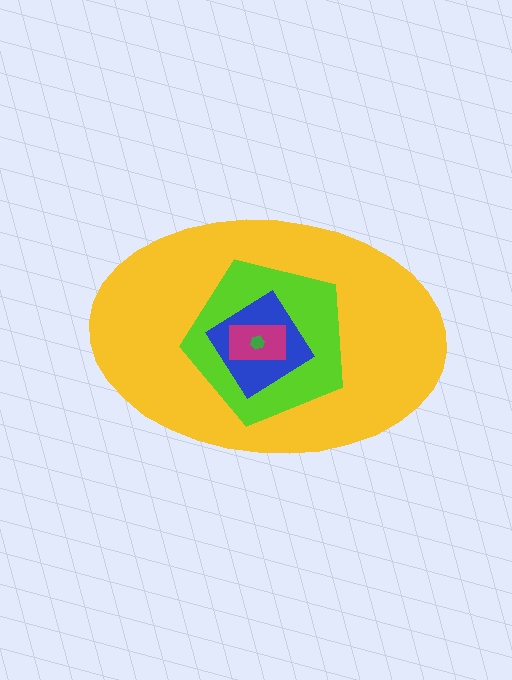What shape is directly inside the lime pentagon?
The blue diamond.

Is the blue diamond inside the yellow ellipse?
Yes.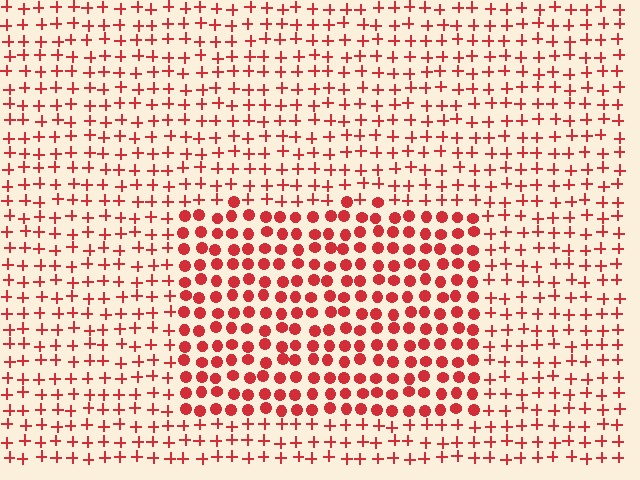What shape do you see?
I see a rectangle.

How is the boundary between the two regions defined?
The boundary is defined by a change in element shape: circles inside vs. plus signs outside. All elements share the same color and spacing.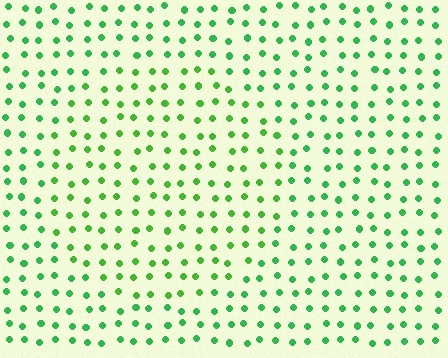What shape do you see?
I see a circle.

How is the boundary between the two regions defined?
The boundary is defined purely by a slight shift in hue (about 22 degrees). Spacing, size, and orientation are identical on both sides.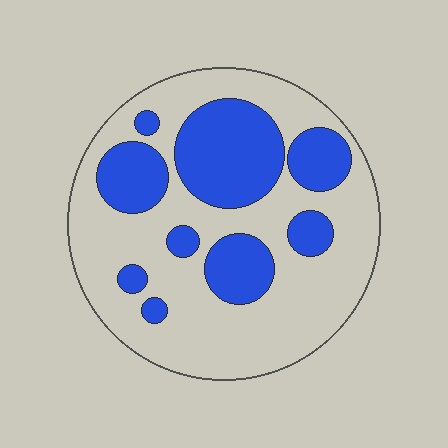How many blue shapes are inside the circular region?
9.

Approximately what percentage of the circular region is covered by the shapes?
Approximately 35%.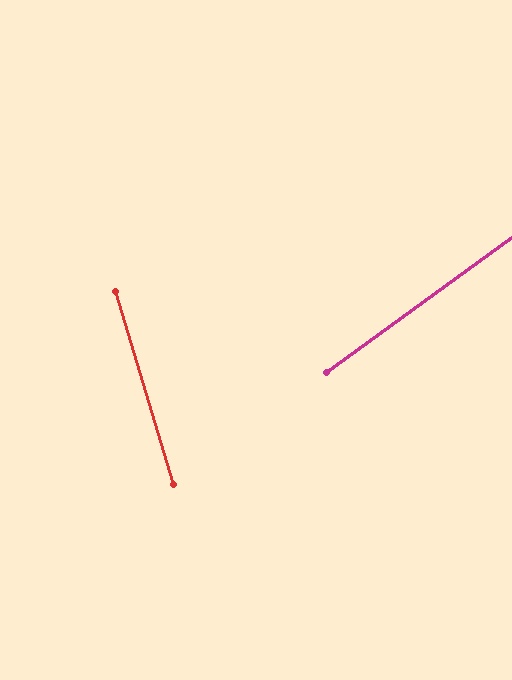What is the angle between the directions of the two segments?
Approximately 70 degrees.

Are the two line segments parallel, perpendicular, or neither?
Neither parallel nor perpendicular — they differ by about 70°.